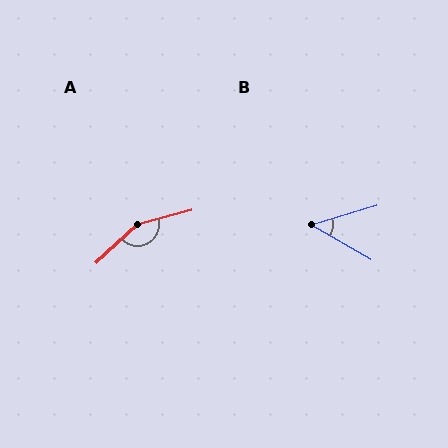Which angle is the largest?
A, at approximately 151 degrees.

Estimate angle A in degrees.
Approximately 151 degrees.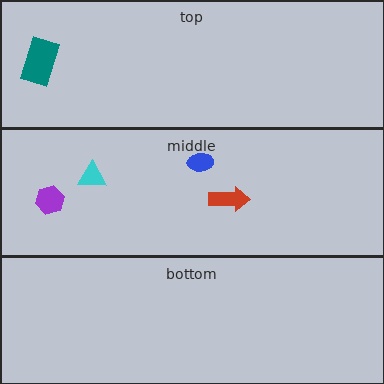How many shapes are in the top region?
1.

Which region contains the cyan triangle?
The middle region.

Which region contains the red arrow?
The middle region.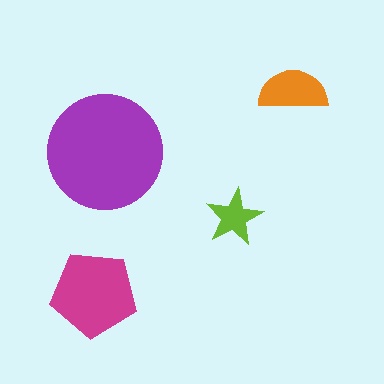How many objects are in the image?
There are 4 objects in the image.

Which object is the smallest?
The lime star.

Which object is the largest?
The purple circle.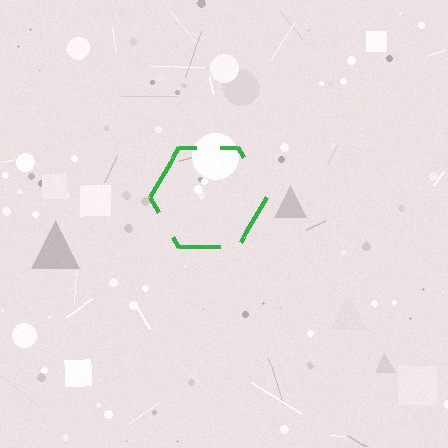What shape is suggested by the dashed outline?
The dashed outline suggests a hexagon.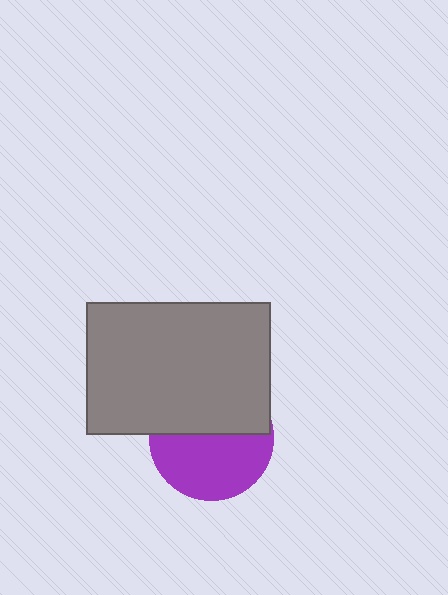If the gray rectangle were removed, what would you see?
You would see the complete purple circle.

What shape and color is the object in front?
The object in front is a gray rectangle.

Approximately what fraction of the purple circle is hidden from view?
Roughly 47% of the purple circle is hidden behind the gray rectangle.